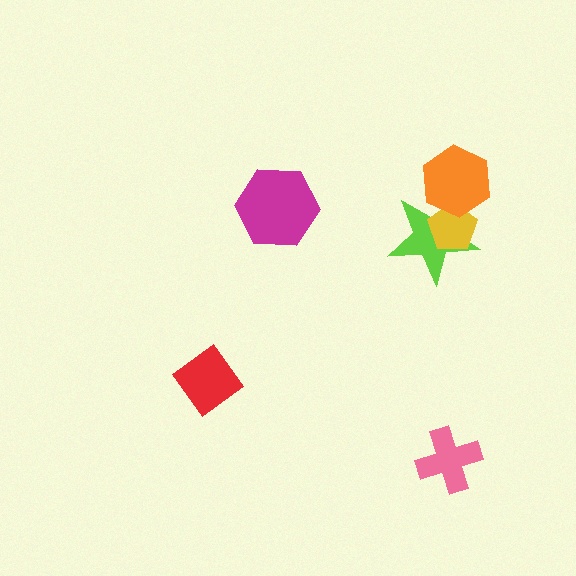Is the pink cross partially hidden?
No, no other shape covers it.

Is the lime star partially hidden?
Yes, it is partially covered by another shape.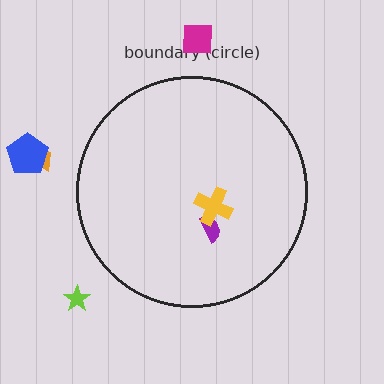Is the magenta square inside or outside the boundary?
Outside.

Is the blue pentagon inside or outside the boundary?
Outside.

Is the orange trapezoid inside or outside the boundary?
Outside.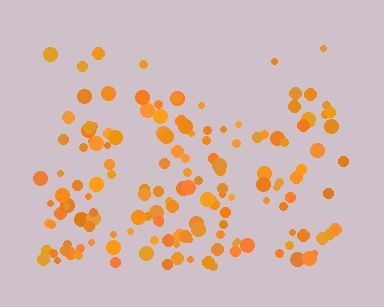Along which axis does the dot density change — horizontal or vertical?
Vertical.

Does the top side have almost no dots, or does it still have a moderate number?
Still a moderate number, just noticeably fewer than the bottom.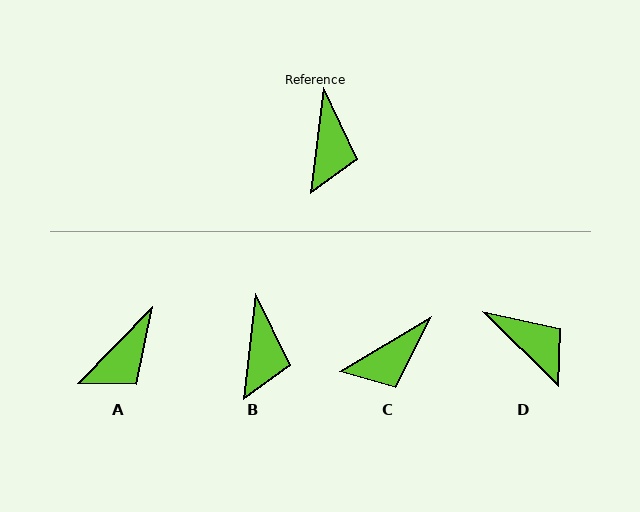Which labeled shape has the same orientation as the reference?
B.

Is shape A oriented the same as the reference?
No, it is off by about 37 degrees.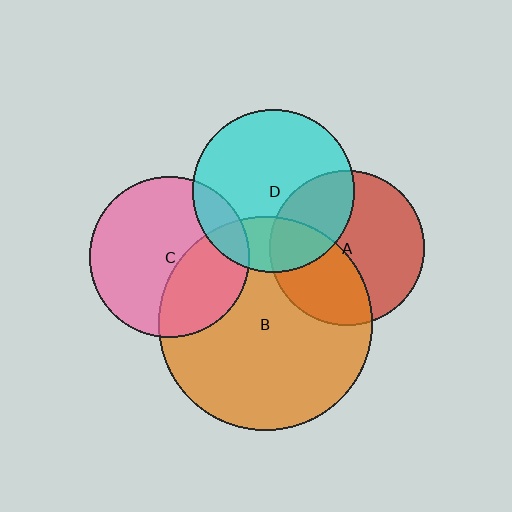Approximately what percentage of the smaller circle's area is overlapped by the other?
Approximately 15%.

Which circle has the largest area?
Circle B (orange).